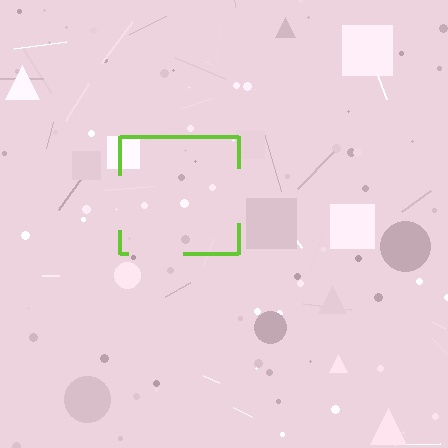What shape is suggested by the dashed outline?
The dashed outline suggests a square.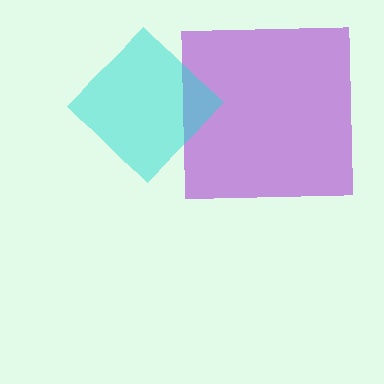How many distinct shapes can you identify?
There are 2 distinct shapes: a purple square, a cyan diamond.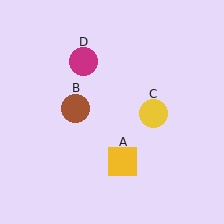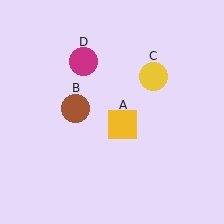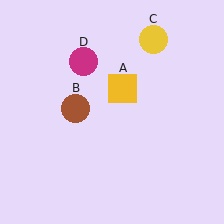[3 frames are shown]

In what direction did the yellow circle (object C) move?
The yellow circle (object C) moved up.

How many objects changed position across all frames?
2 objects changed position: yellow square (object A), yellow circle (object C).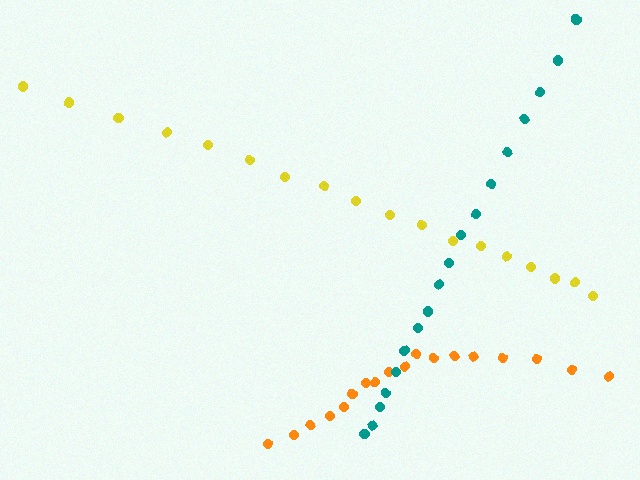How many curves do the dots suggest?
There are 3 distinct paths.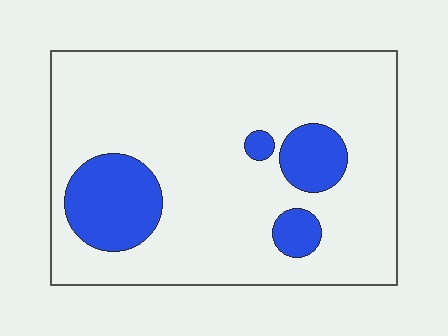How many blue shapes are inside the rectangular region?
4.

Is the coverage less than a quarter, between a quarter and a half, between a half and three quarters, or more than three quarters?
Less than a quarter.